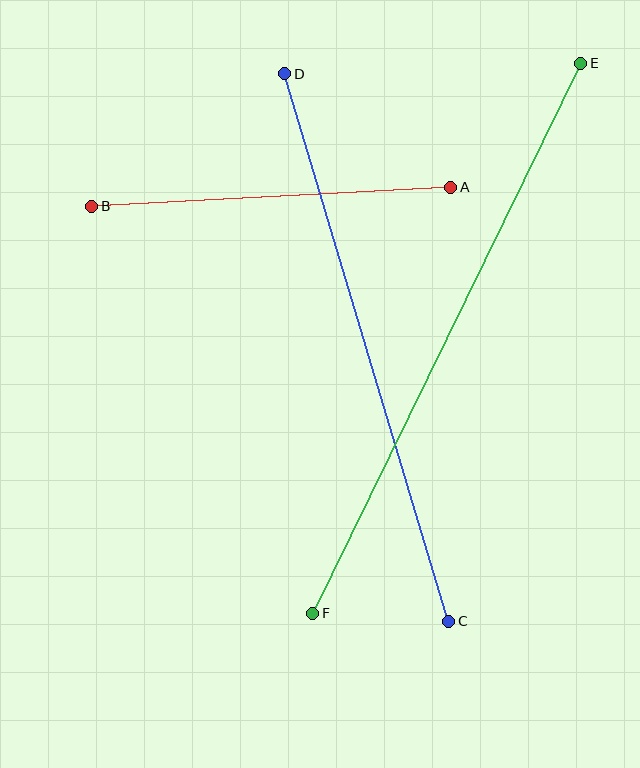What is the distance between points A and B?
The distance is approximately 360 pixels.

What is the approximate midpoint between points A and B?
The midpoint is at approximately (271, 197) pixels.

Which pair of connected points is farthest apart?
Points E and F are farthest apart.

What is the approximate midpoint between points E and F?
The midpoint is at approximately (447, 338) pixels.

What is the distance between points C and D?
The distance is approximately 572 pixels.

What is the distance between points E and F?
The distance is approximately 612 pixels.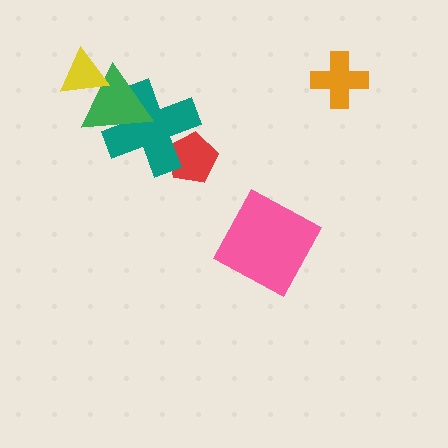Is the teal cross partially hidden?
Yes, it is partially covered by another shape.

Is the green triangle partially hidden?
Yes, it is partially covered by another shape.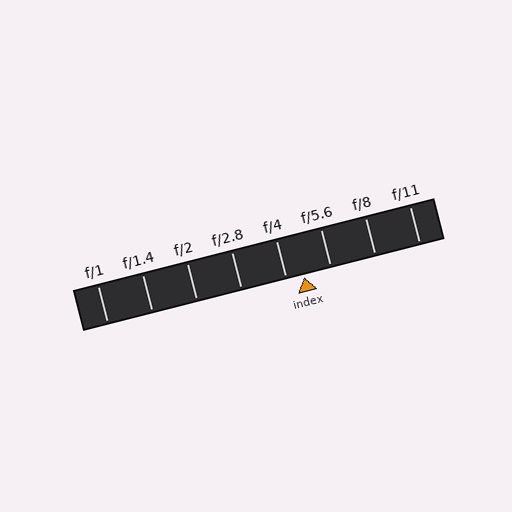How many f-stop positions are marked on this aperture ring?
There are 8 f-stop positions marked.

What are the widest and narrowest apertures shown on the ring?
The widest aperture shown is f/1 and the narrowest is f/11.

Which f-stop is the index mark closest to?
The index mark is closest to f/4.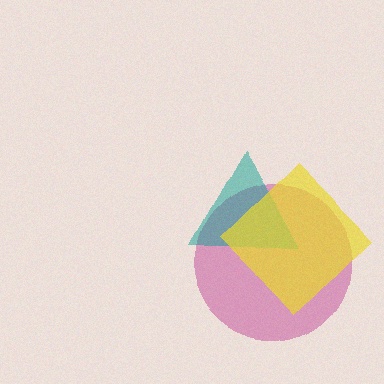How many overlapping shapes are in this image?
There are 3 overlapping shapes in the image.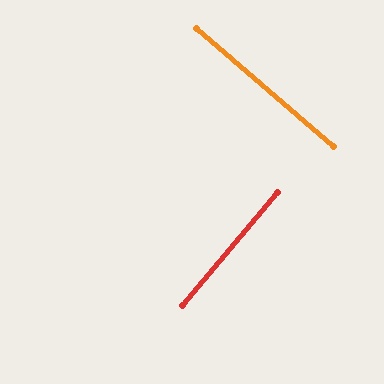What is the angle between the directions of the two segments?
Approximately 90 degrees.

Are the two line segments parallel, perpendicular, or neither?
Perpendicular — they meet at approximately 90°.